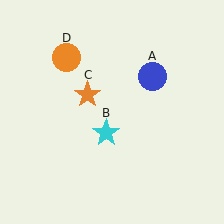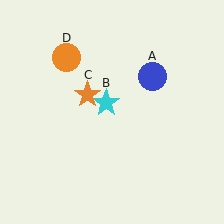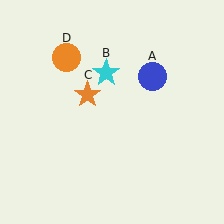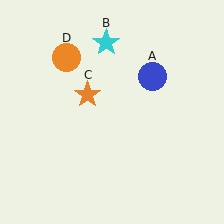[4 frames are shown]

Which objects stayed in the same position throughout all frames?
Blue circle (object A) and orange star (object C) and orange circle (object D) remained stationary.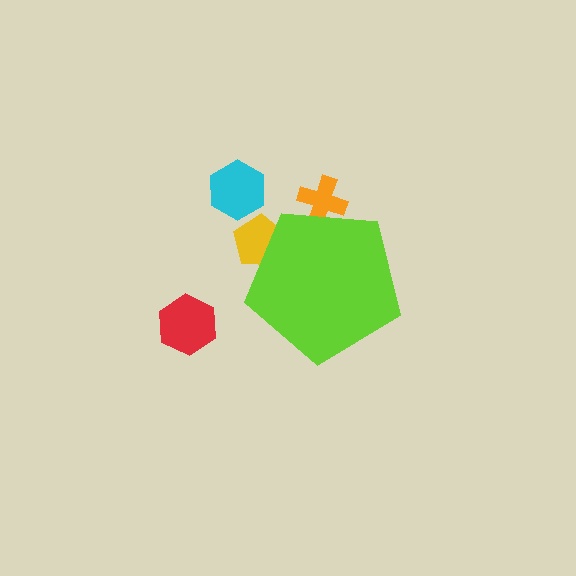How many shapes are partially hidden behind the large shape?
2 shapes are partially hidden.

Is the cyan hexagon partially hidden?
No, the cyan hexagon is fully visible.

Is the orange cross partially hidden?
Yes, the orange cross is partially hidden behind the lime pentagon.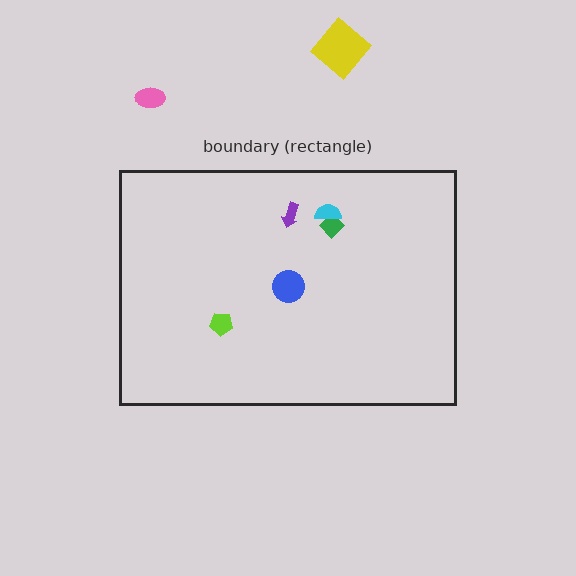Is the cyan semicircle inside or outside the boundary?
Inside.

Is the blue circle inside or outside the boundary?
Inside.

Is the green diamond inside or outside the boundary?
Inside.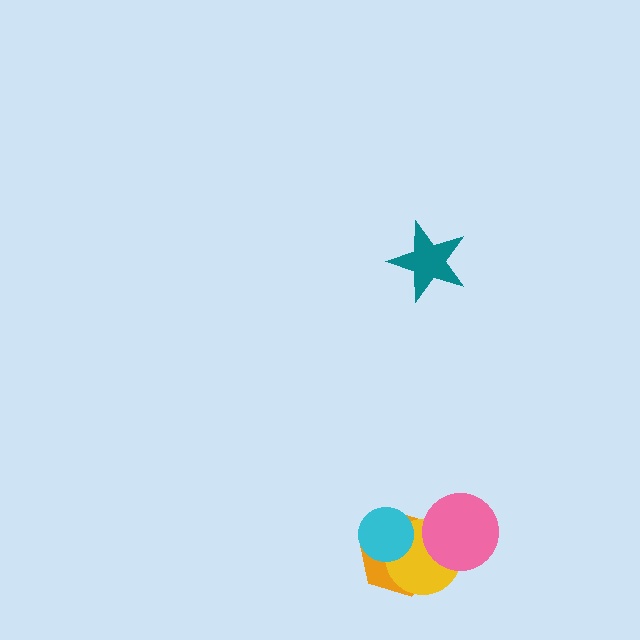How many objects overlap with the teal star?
0 objects overlap with the teal star.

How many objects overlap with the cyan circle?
2 objects overlap with the cyan circle.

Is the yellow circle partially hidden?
Yes, it is partially covered by another shape.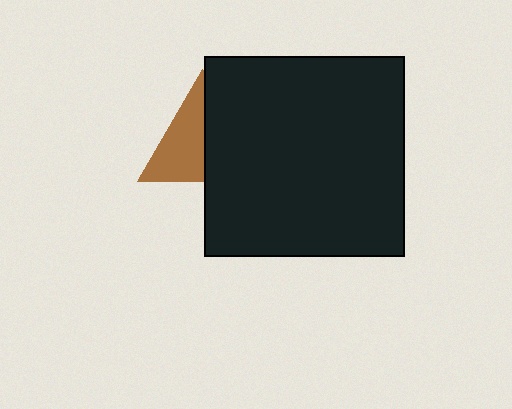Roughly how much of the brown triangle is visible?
About half of it is visible (roughly 52%).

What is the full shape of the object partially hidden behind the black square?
The partially hidden object is a brown triangle.